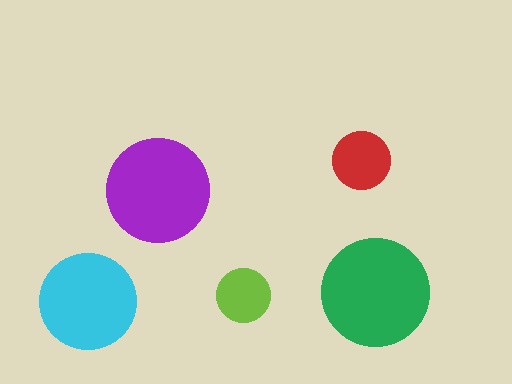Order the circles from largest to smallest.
the green one, the purple one, the cyan one, the red one, the lime one.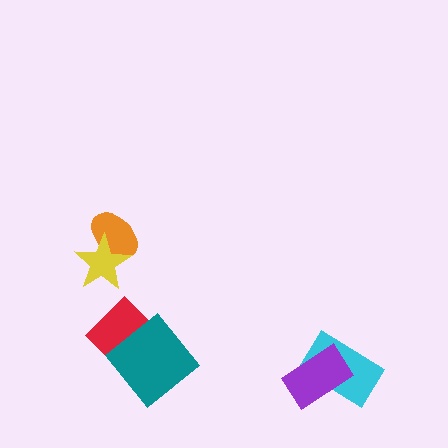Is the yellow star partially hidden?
No, no other shape covers it.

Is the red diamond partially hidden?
Yes, it is partially covered by another shape.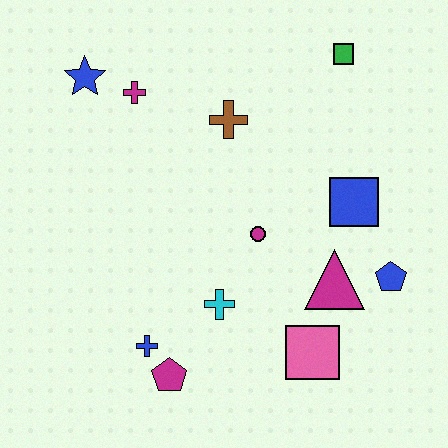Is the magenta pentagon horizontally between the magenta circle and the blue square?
No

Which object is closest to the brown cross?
The magenta cross is closest to the brown cross.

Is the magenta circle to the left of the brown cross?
No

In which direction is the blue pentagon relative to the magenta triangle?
The blue pentagon is to the right of the magenta triangle.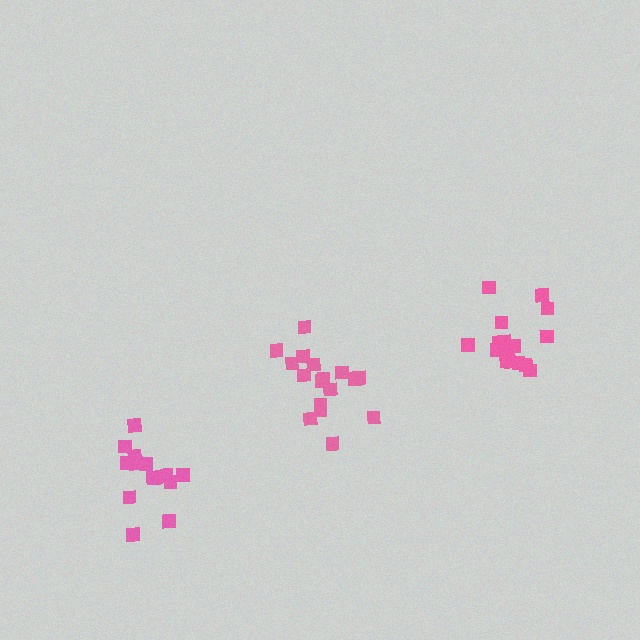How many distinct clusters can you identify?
There are 3 distinct clusters.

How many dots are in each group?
Group 1: 14 dots, Group 2: 17 dots, Group 3: 17 dots (48 total).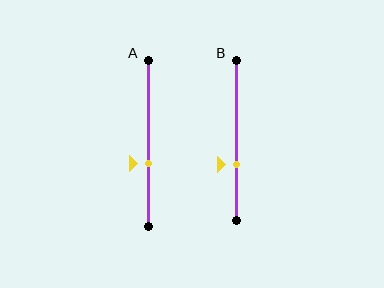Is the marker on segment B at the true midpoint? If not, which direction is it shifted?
No, the marker on segment B is shifted downward by about 15% of the segment length.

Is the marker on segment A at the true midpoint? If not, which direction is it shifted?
No, the marker on segment A is shifted downward by about 12% of the segment length.